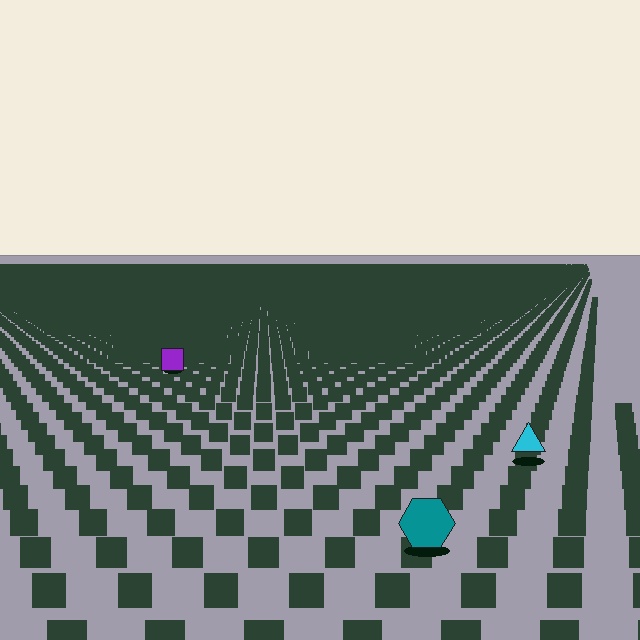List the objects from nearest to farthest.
From nearest to farthest: the teal hexagon, the cyan triangle, the purple square.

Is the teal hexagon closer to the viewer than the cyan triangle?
Yes. The teal hexagon is closer — you can tell from the texture gradient: the ground texture is coarser near it.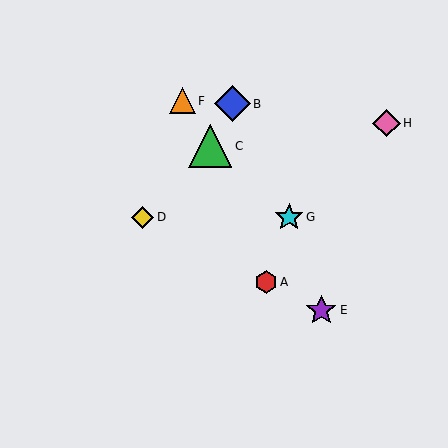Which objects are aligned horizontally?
Objects D, G are aligned horizontally.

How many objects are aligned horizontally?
2 objects (D, G) are aligned horizontally.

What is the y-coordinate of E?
Object E is at y≈310.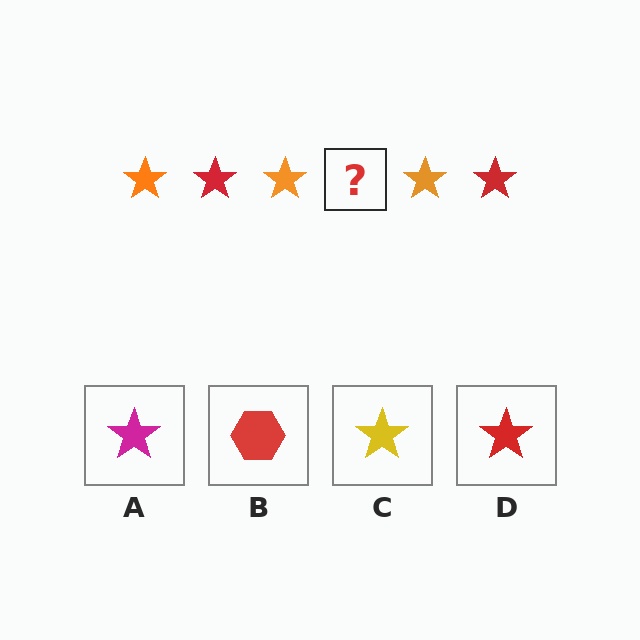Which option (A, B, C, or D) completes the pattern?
D.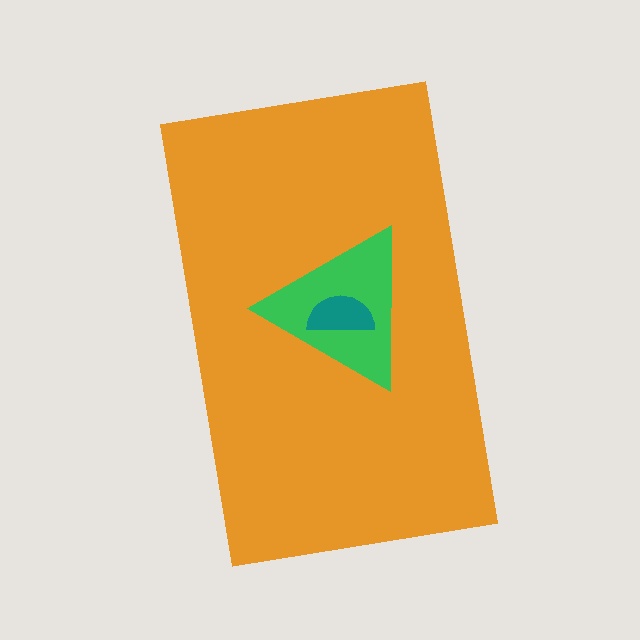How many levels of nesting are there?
3.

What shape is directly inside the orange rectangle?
The green triangle.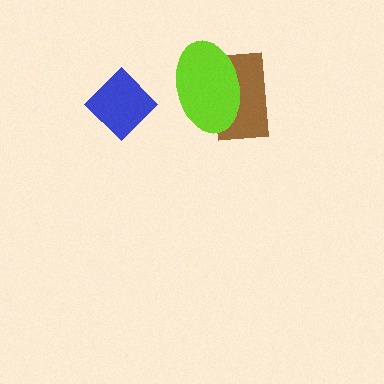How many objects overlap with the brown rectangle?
1 object overlaps with the brown rectangle.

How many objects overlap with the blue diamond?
0 objects overlap with the blue diamond.